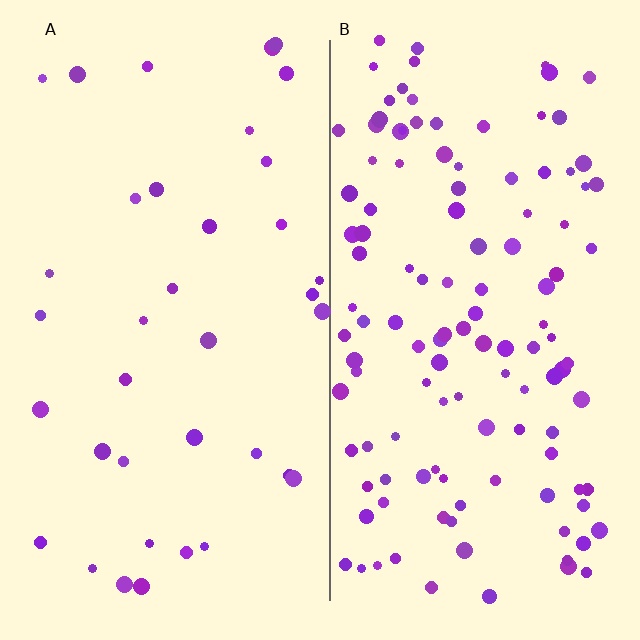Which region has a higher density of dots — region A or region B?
B (the right).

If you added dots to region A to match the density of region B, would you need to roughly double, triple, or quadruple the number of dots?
Approximately triple.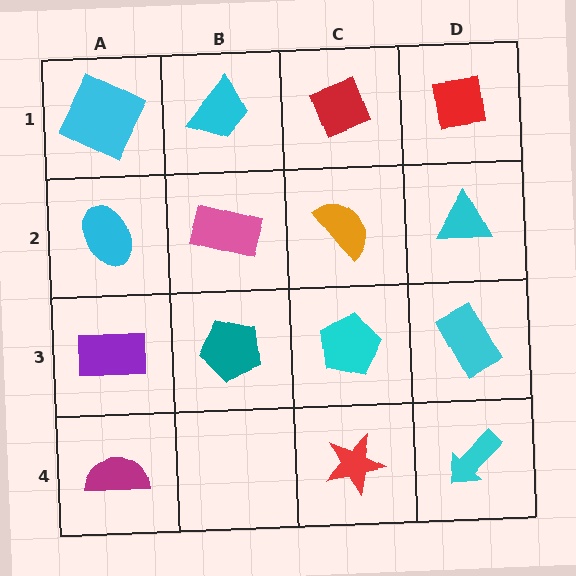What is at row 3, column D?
A cyan rectangle.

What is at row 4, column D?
A cyan arrow.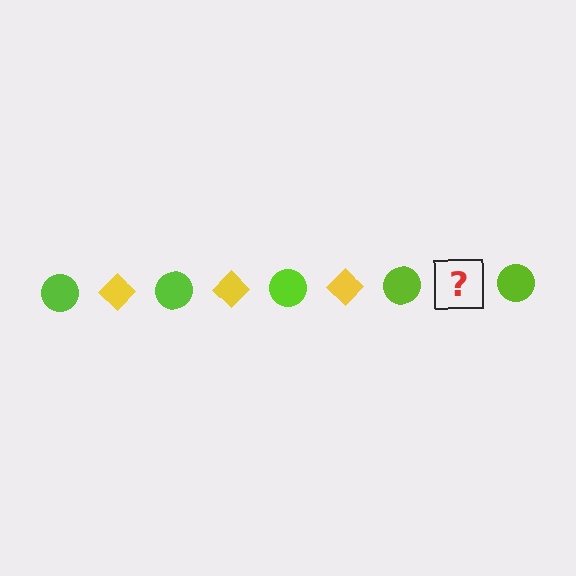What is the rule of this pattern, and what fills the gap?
The rule is that the pattern alternates between lime circle and yellow diamond. The gap should be filled with a yellow diamond.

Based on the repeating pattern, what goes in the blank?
The blank should be a yellow diamond.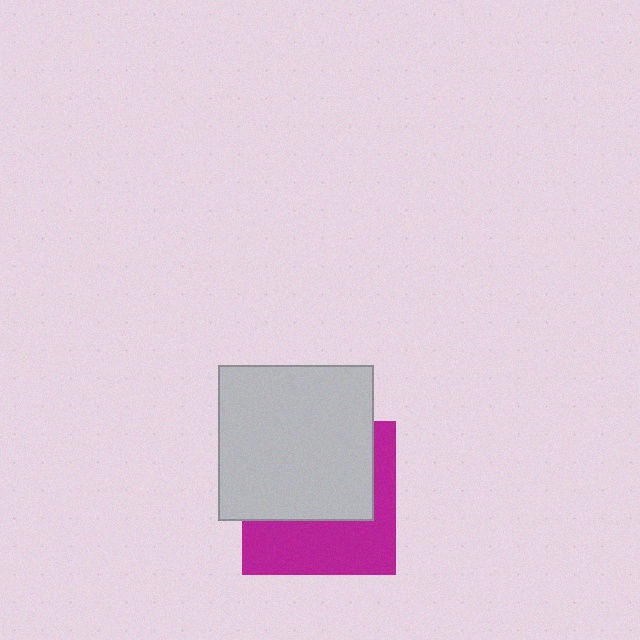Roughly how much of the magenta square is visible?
A small part of it is visible (roughly 44%).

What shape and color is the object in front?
The object in front is a light gray square.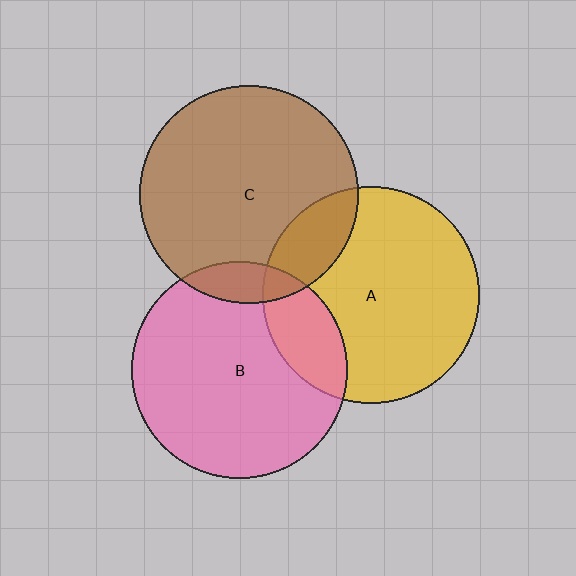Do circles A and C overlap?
Yes.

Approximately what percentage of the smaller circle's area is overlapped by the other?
Approximately 15%.